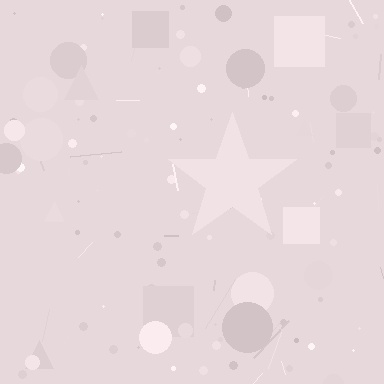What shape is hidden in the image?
A star is hidden in the image.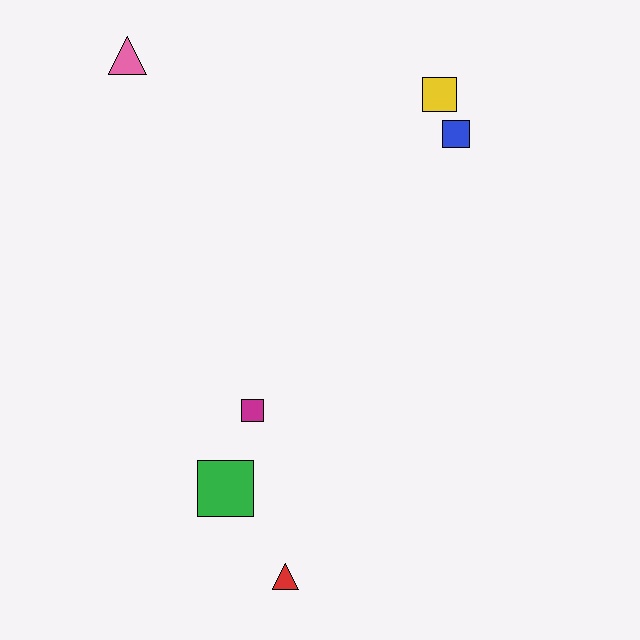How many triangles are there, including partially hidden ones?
There are 2 triangles.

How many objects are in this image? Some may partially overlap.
There are 6 objects.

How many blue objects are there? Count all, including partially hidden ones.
There is 1 blue object.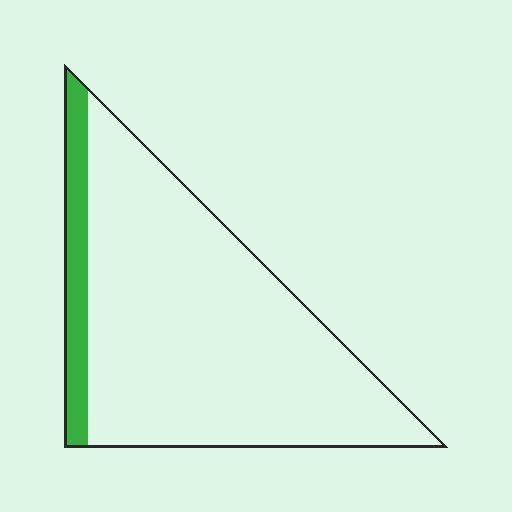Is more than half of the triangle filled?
No.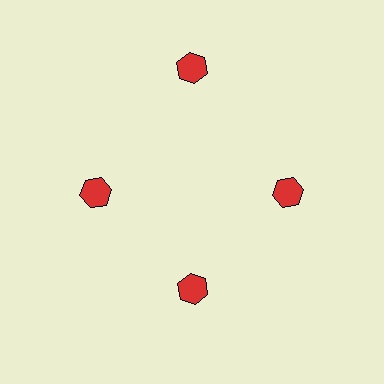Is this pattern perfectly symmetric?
No. The 4 red hexagons are arranged in a ring, but one element near the 12 o'clock position is pushed outward from the center, breaking the 4-fold rotational symmetry.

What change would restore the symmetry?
The symmetry would be restored by moving it inward, back onto the ring so that all 4 hexagons sit at equal angles and equal distance from the center.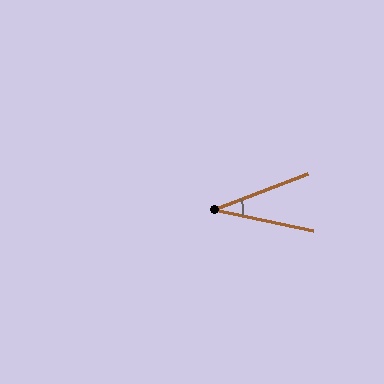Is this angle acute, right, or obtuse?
It is acute.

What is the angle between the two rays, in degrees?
Approximately 33 degrees.